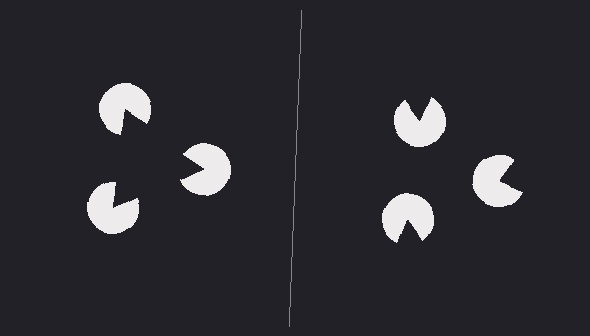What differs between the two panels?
The pac-man discs are positioned identically on both sides; only the wedge orientations differ. On the left they align to a triangle; on the right they are misaligned.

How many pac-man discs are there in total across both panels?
6 — 3 on each side.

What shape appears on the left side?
An illusory triangle.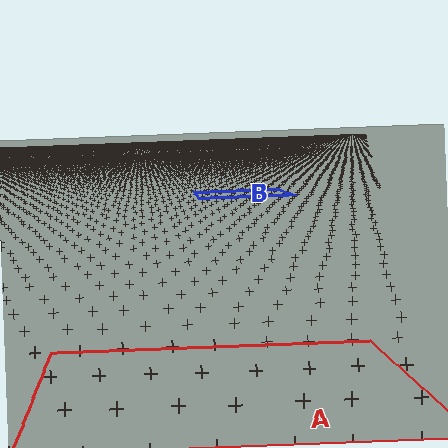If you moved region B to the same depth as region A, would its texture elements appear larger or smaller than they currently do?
They would appear larger. At a closer depth, the same texture elements are projected at a bigger on-screen size.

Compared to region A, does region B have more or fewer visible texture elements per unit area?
Region B has more texture elements per unit area — they are packed more densely because it is farther away.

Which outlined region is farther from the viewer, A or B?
Region B is farther from the viewer — the texture elements inside it appear smaller and more densely packed.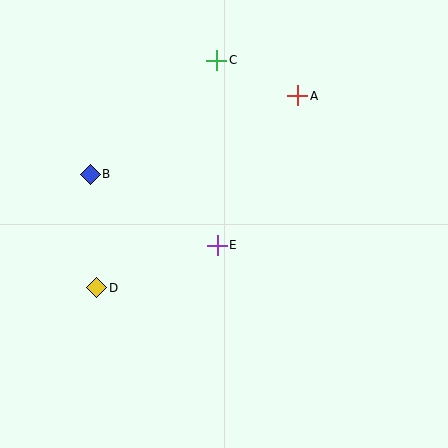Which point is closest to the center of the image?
Point E at (217, 245) is closest to the center.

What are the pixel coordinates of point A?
Point A is at (298, 96).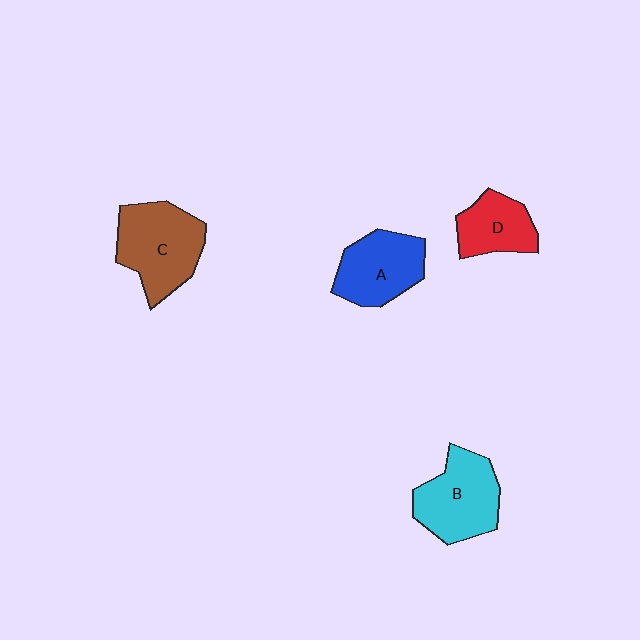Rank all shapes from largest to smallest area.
From largest to smallest: C (brown), B (cyan), A (blue), D (red).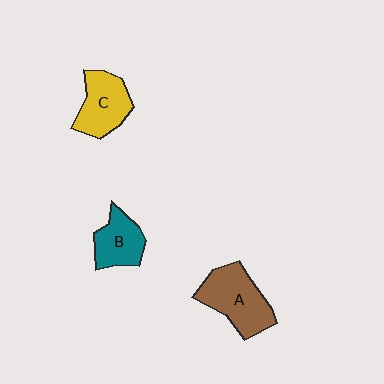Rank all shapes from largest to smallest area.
From largest to smallest: A (brown), C (yellow), B (teal).